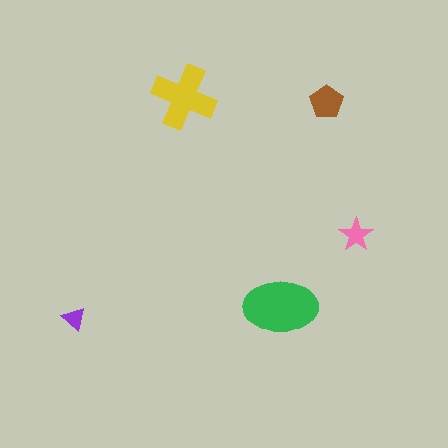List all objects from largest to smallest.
The green ellipse, the yellow cross, the brown pentagon, the pink star, the purple triangle.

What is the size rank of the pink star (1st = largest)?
4th.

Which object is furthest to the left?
The purple triangle is leftmost.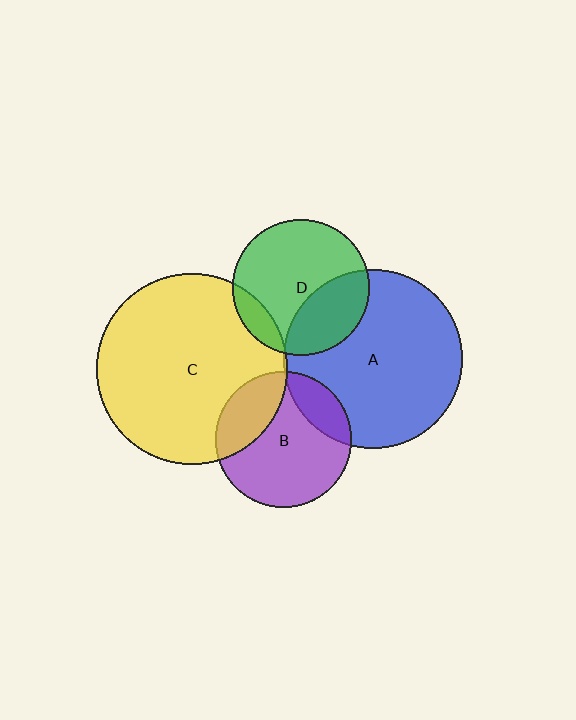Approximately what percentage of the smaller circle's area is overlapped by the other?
Approximately 30%.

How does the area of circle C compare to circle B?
Approximately 2.0 times.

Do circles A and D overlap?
Yes.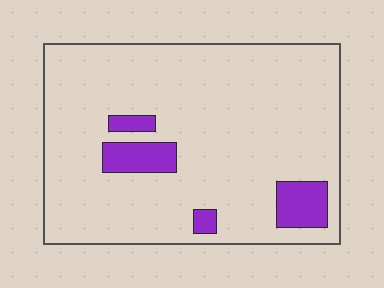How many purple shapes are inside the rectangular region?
4.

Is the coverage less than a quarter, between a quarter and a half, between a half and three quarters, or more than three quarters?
Less than a quarter.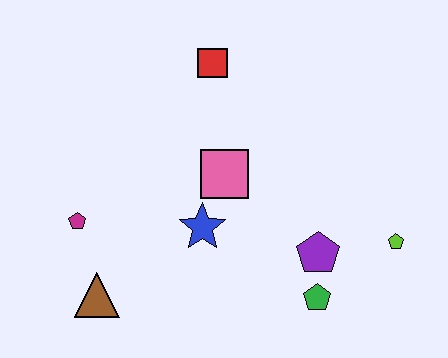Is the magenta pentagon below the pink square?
Yes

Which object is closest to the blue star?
The pink square is closest to the blue star.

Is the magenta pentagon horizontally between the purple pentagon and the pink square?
No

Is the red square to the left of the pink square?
Yes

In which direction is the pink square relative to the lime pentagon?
The pink square is to the left of the lime pentagon.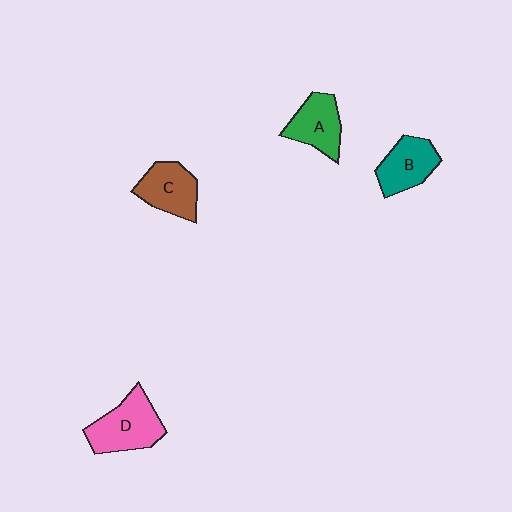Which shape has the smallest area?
Shape B (teal).